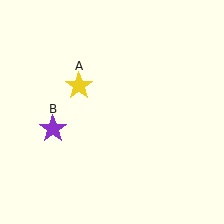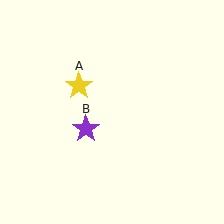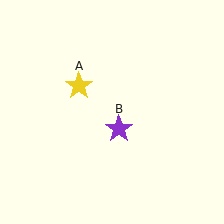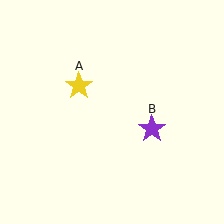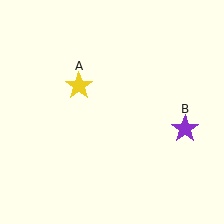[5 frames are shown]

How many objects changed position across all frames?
1 object changed position: purple star (object B).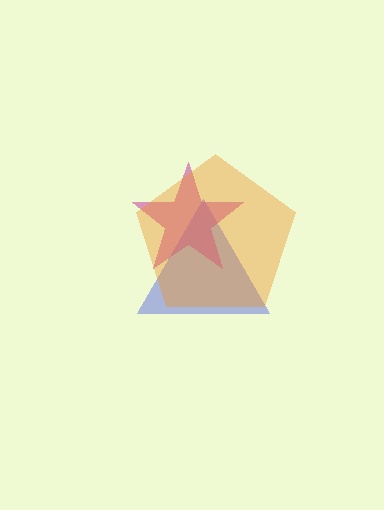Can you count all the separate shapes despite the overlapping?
Yes, there are 3 separate shapes.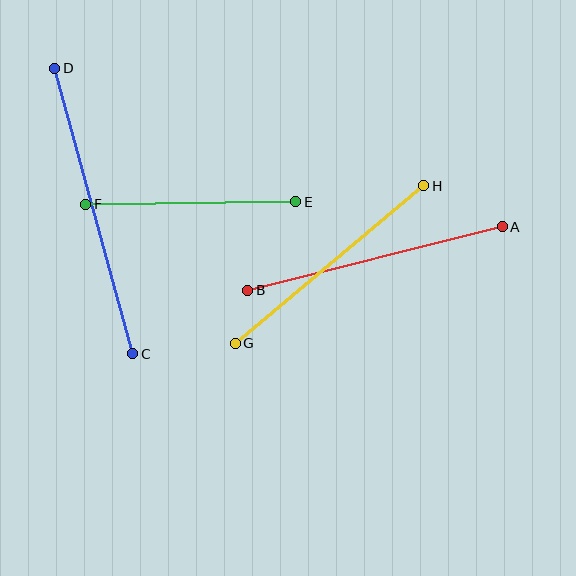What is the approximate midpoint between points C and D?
The midpoint is at approximately (94, 211) pixels.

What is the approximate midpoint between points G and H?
The midpoint is at approximately (329, 265) pixels.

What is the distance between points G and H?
The distance is approximately 246 pixels.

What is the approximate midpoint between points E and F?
The midpoint is at approximately (191, 203) pixels.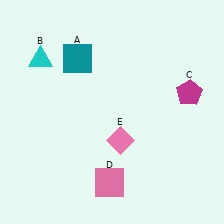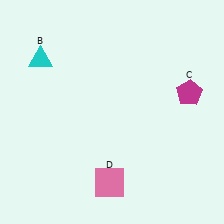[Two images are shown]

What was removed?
The teal square (A), the pink diamond (E) were removed in Image 2.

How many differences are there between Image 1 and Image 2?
There are 2 differences between the two images.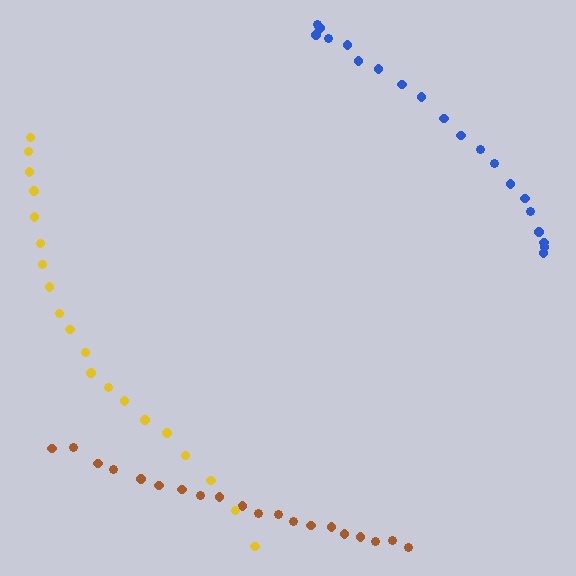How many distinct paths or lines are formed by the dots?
There are 3 distinct paths.